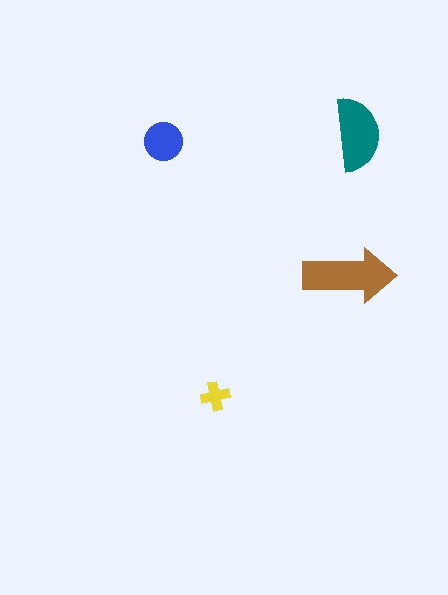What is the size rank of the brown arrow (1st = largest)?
1st.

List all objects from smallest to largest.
The yellow cross, the blue circle, the teal semicircle, the brown arrow.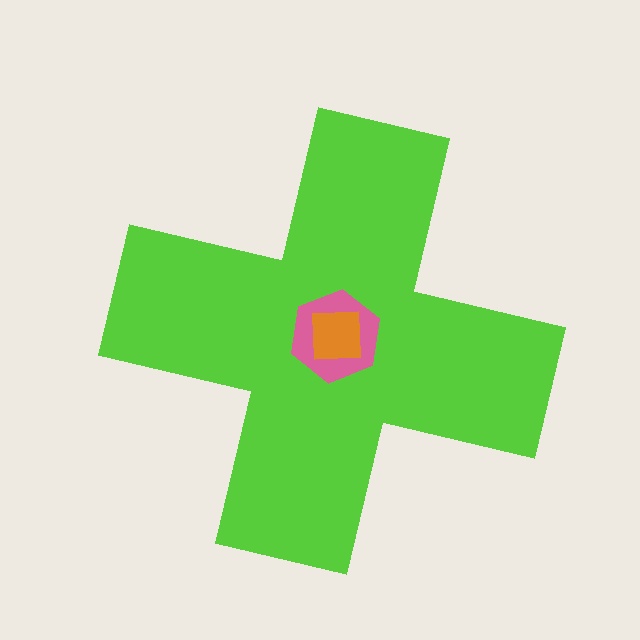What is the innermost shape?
The orange square.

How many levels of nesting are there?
3.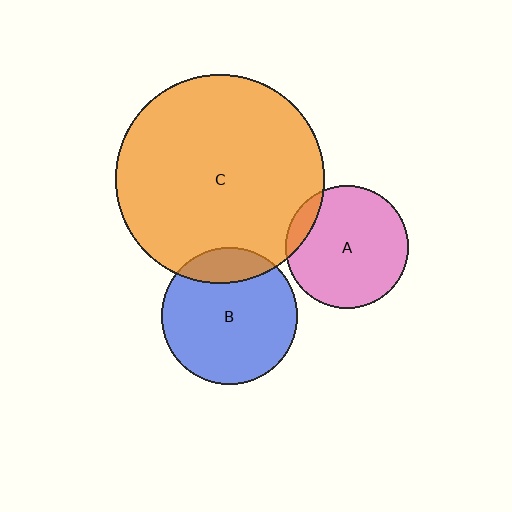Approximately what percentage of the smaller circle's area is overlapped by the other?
Approximately 15%.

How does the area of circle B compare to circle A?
Approximately 1.2 times.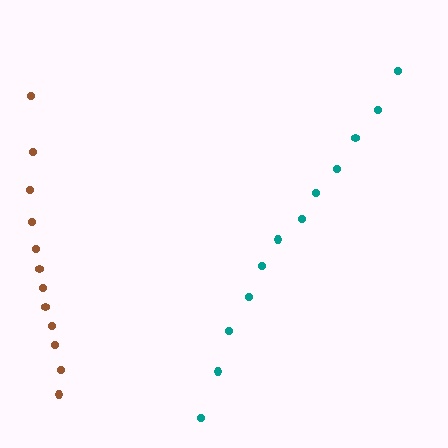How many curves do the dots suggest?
There are 2 distinct paths.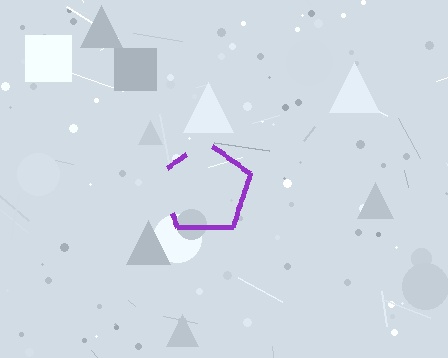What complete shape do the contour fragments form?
The contour fragments form a pentagon.